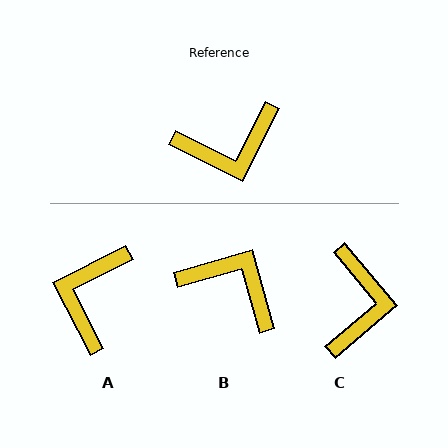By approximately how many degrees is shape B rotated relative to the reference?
Approximately 133 degrees counter-clockwise.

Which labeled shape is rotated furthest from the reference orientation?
B, about 133 degrees away.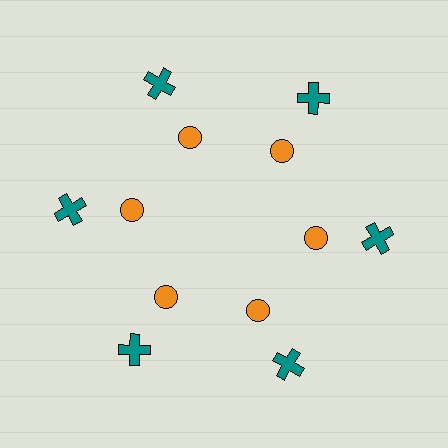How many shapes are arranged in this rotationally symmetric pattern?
There are 12 shapes, arranged in 6 groups of 2.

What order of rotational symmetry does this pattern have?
This pattern has 6-fold rotational symmetry.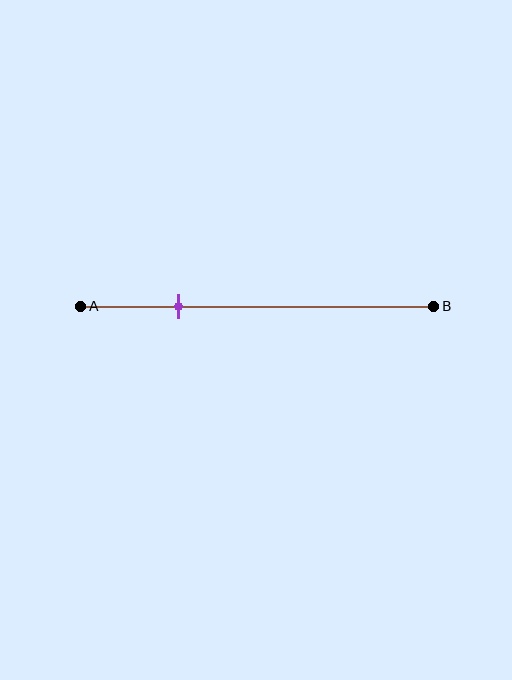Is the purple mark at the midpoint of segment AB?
No, the mark is at about 30% from A, not at the 50% midpoint.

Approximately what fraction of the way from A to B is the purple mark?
The purple mark is approximately 30% of the way from A to B.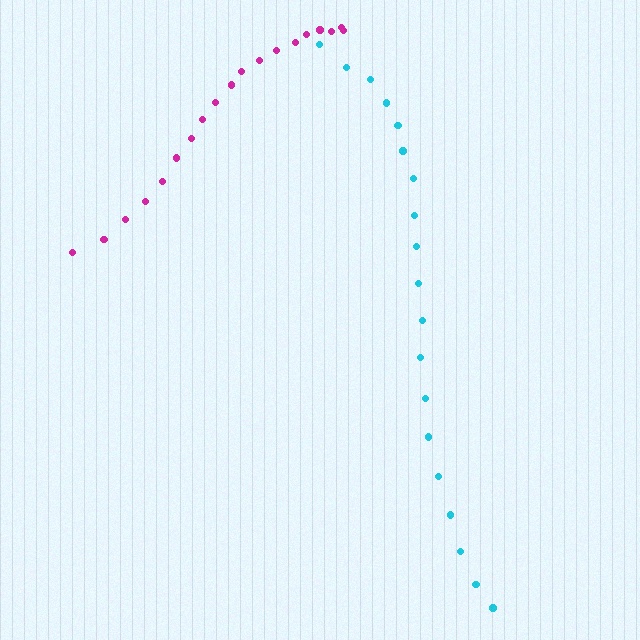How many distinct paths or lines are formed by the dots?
There are 2 distinct paths.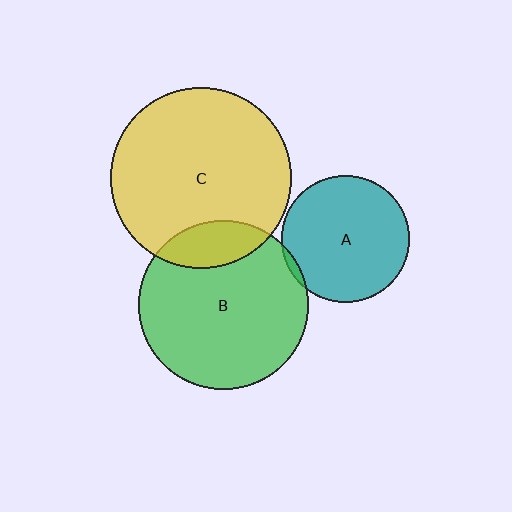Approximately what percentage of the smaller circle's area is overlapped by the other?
Approximately 15%.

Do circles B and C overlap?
Yes.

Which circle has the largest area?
Circle C (yellow).